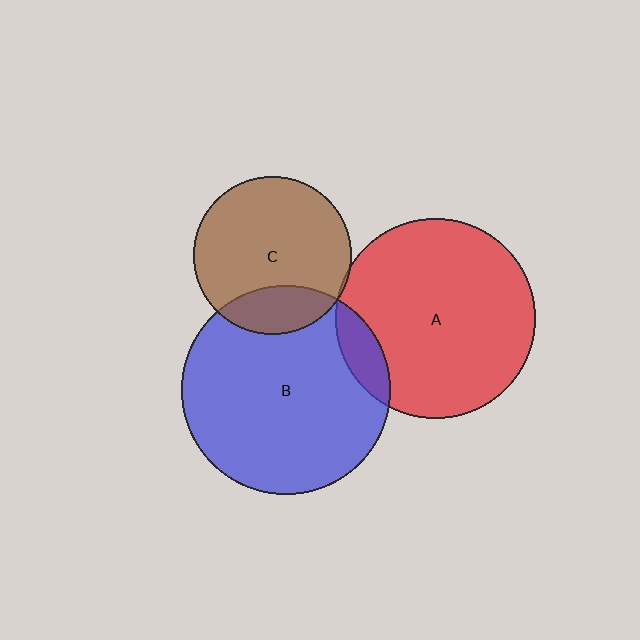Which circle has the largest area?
Circle B (blue).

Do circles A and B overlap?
Yes.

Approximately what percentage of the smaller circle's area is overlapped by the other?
Approximately 10%.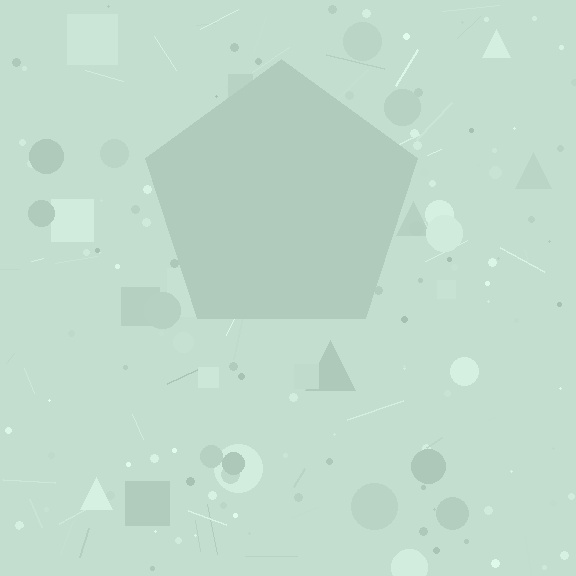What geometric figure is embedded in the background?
A pentagon is embedded in the background.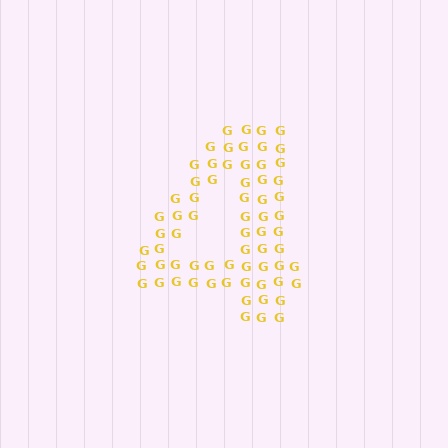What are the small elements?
The small elements are letter G's.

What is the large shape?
The large shape is the digit 4.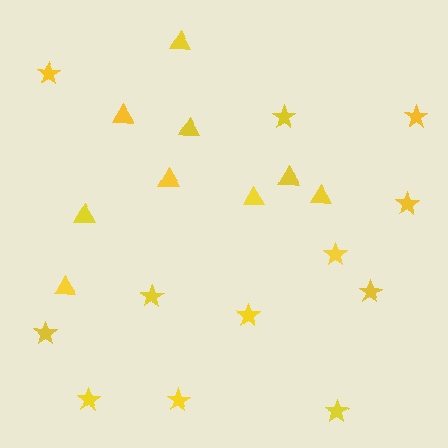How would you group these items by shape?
There are 2 groups: one group of stars (12) and one group of triangles (9).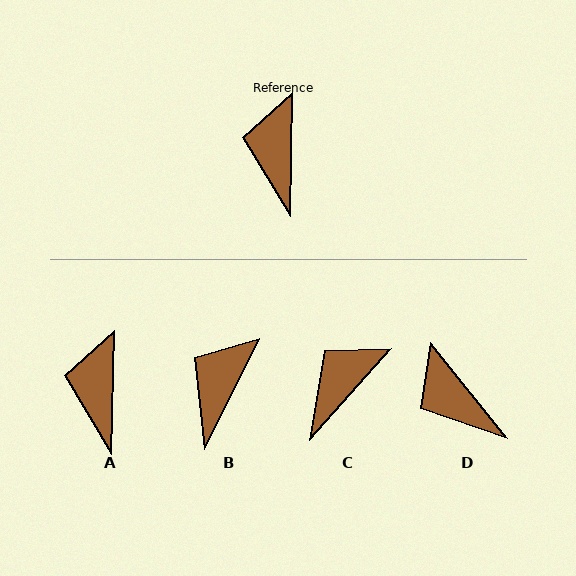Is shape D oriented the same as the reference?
No, it is off by about 40 degrees.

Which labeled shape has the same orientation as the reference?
A.